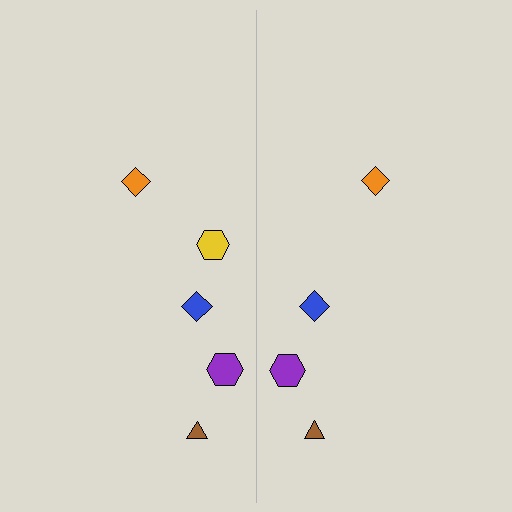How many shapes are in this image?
There are 9 shapes in this image.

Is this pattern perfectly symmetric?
No, the pattern is not perfectly symmetric. A yellow hexagon is missing from the right side.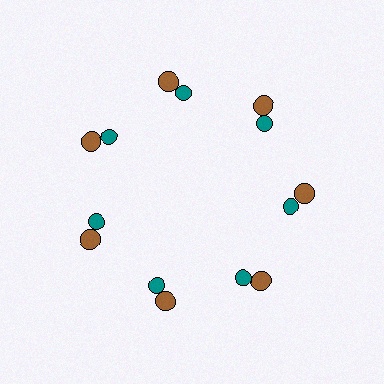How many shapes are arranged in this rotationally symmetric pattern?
There are 14 shapes, arranged in 7 groups of 2.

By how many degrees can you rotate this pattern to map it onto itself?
The pattern maps onto itself every 51 degrees of rotation.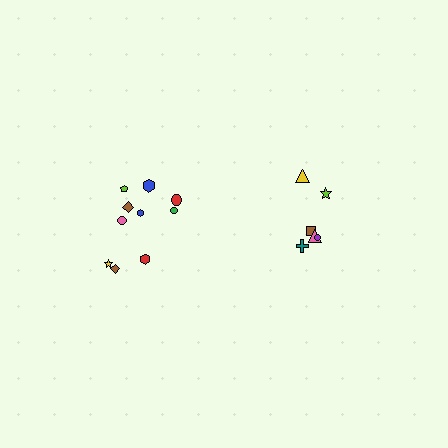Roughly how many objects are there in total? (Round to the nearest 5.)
Roughly 15 objects in total.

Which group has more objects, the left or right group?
The left group.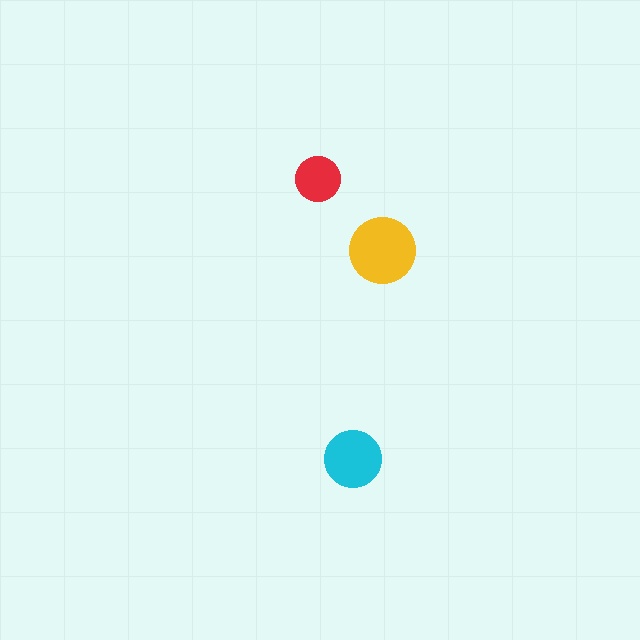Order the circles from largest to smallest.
the yellow one, the cyan one, the red one.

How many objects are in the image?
There are 3 objects in the image.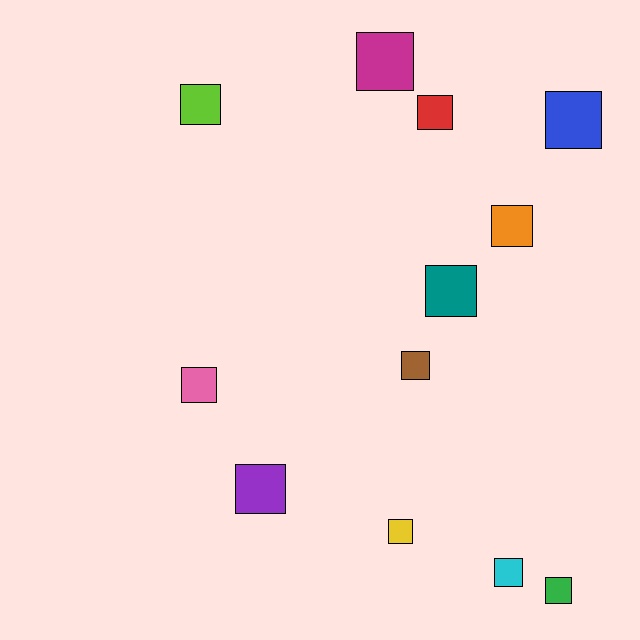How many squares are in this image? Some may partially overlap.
There are 12 squares.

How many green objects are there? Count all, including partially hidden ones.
There is 1 green object.